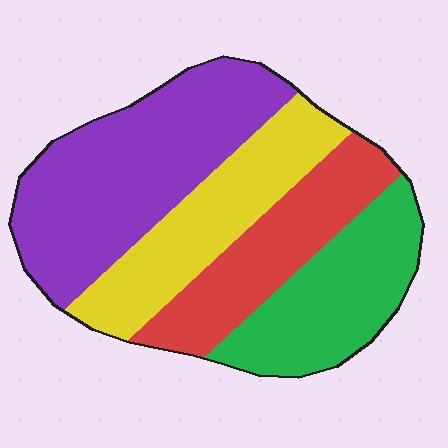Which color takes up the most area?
Purple, at roughly 35%.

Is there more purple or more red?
Purple.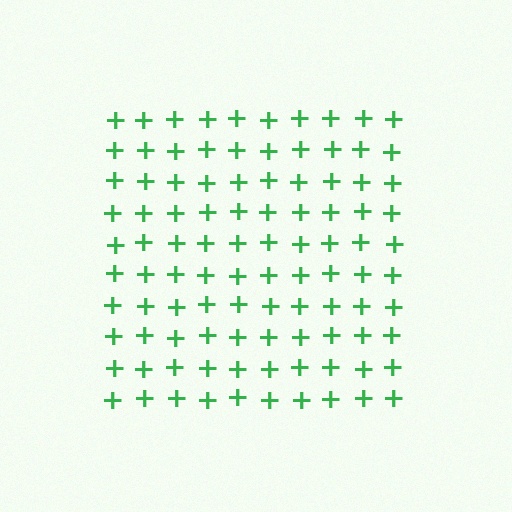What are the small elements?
The small elements are plus signs.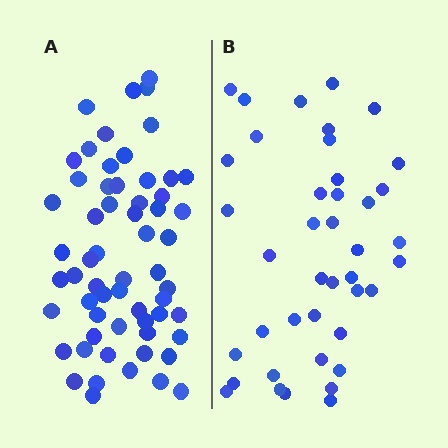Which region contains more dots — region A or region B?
Region A (the left region) has more dots.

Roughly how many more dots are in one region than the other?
Region A has approximately 20 more dots than region B.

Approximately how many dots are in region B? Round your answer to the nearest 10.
About 40 dots. (The exact count is 41, which rounds to 40.)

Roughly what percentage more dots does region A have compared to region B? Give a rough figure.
About 45% more.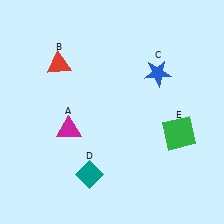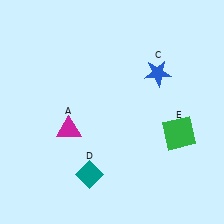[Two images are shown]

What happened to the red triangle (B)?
The red triangle (B) was removed in Image 2. It was in the top-left area of Image 1.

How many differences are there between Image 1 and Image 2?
There is 1 difference between the two images.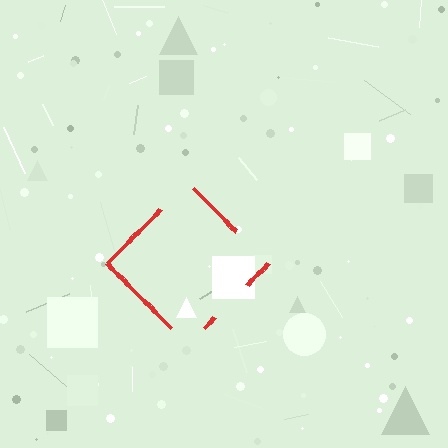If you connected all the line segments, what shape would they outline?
They would outline a diamond.